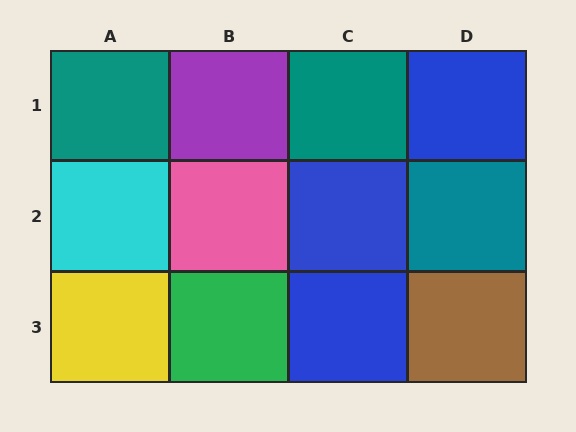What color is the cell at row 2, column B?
Pink.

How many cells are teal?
3 cells are teal.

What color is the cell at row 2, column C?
Blue.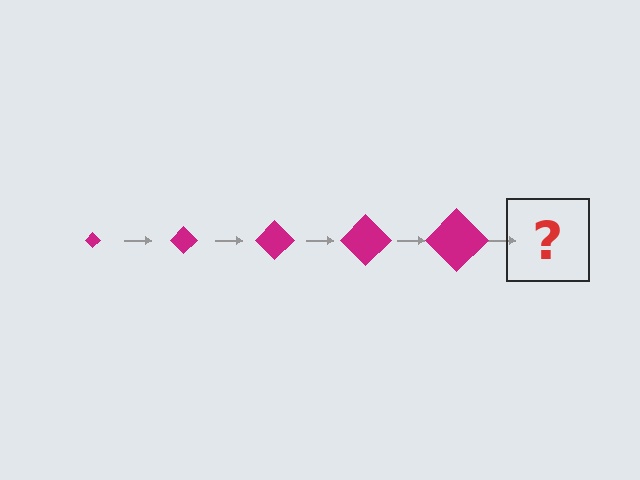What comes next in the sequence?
The next element should be a magenta diamond, larger than the previous one.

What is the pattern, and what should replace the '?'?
The pattern is that the diamond gets progressively larger each step. The '?' should be a magenta diamond, larger than the previous one.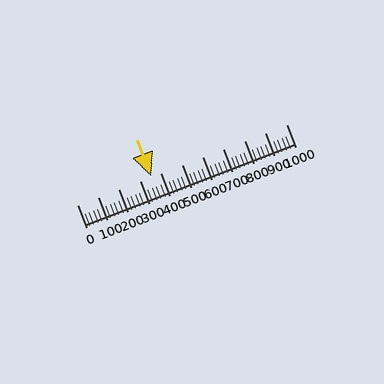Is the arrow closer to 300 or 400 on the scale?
The arrow is closer to 400.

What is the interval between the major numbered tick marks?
The major tick marks are spaced 100 units apart.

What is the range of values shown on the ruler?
The ruler shows values from 0 to 1000.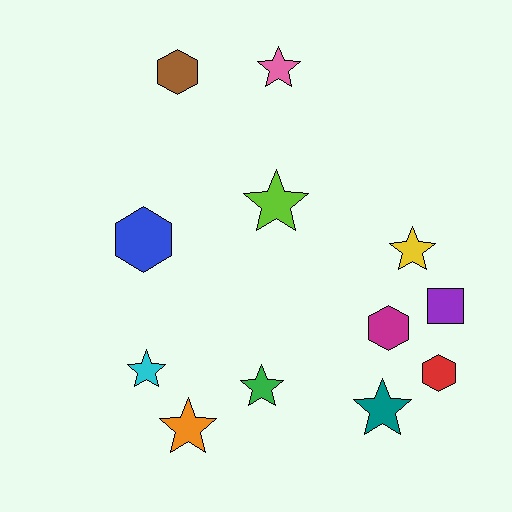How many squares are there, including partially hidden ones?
There is 1 square.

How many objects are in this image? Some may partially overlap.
There are 12 objects.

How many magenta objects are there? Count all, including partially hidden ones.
There is 1 magenta object.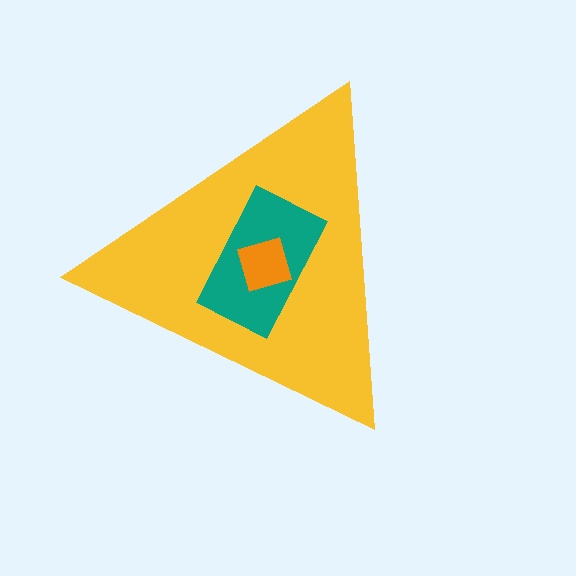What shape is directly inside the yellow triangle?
The teal rectangle.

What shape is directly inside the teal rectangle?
The orange square.